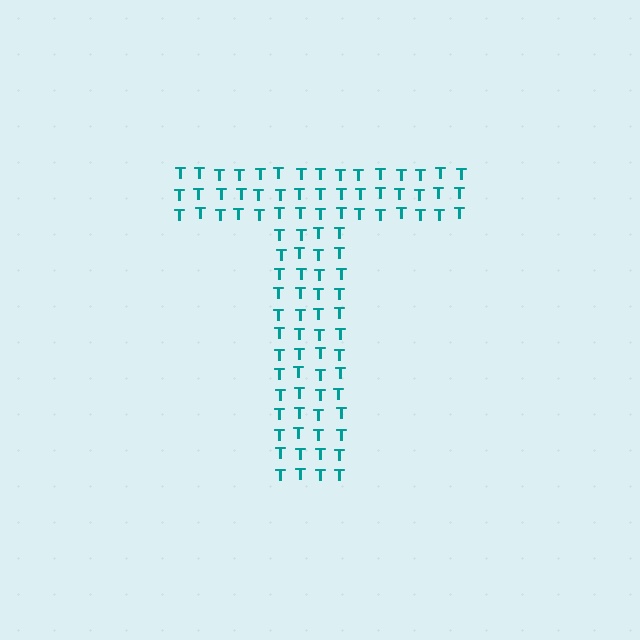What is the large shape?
The large shape is the letter T.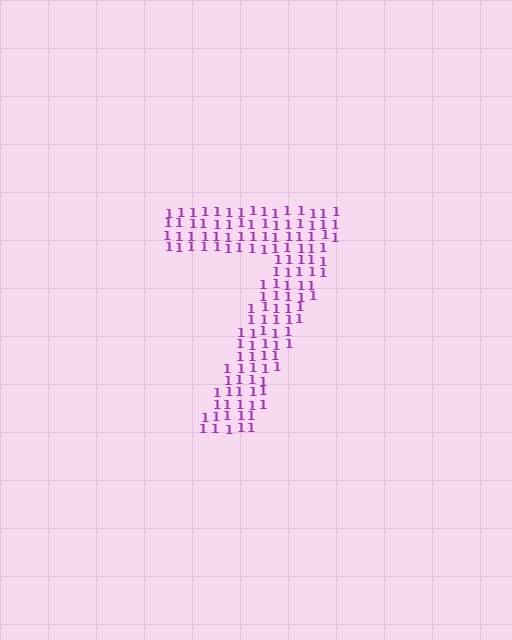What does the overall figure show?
The overall figure shows the digit 7.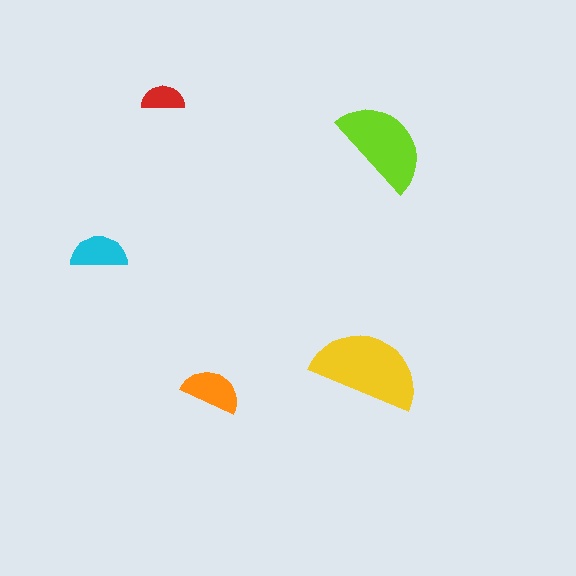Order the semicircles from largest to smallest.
the yellow one, the lime one, the orange one, the cyan one, the red one.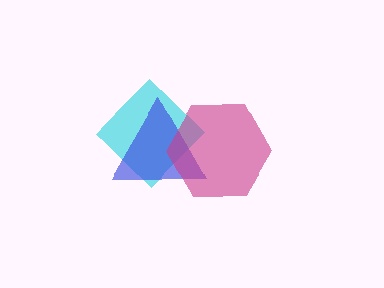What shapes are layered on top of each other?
The layered shapes are: a cyan diamond, a blue triangle, a magenta hexagon.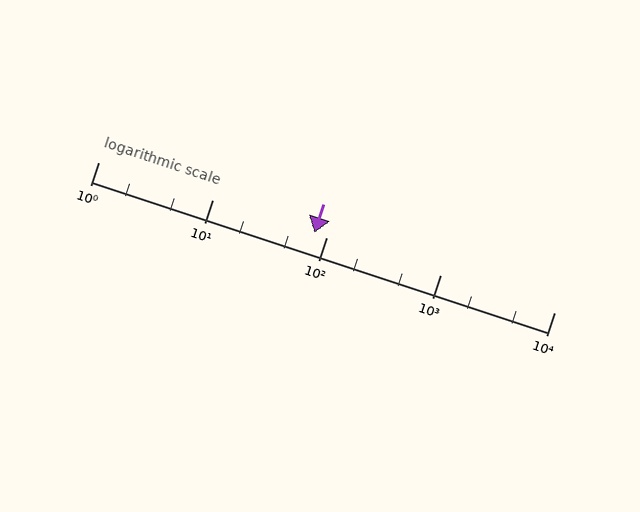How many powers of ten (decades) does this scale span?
The scale spans 4 decades, from 1 to 10000.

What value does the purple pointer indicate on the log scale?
The pointer indicates approximately 79.